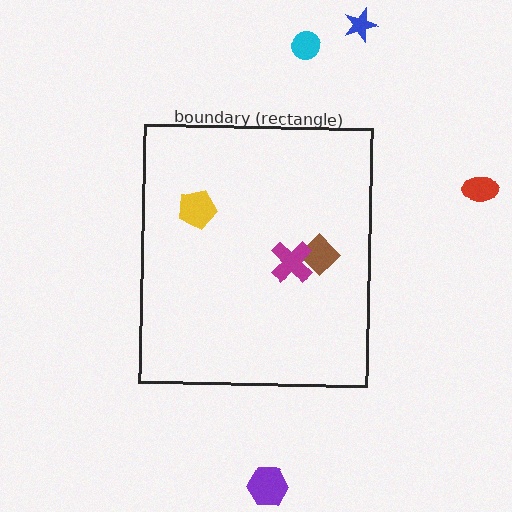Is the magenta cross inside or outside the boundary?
Inside.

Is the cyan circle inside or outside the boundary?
Outside.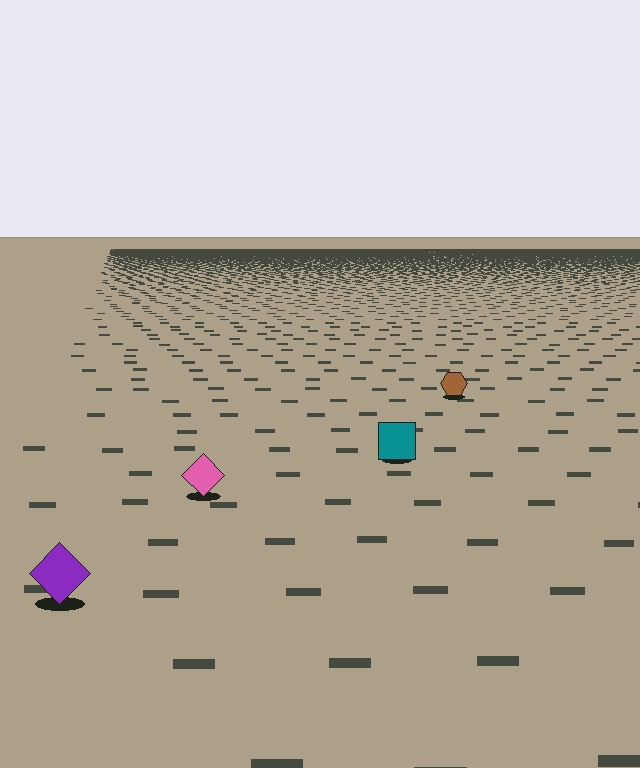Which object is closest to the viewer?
The purple diamond is closest. The texture marks near it are larger and more spread out.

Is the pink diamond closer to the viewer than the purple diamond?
No. The purple diamond is closer — you can tell from the texture gradient: the ground texture is coarser near it.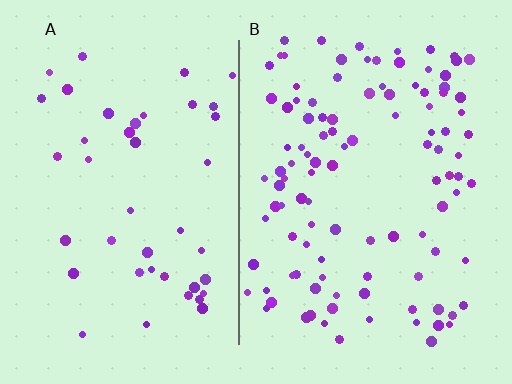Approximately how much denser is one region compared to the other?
Approximately 2.4× — region B over region A.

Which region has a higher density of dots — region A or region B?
B (the right).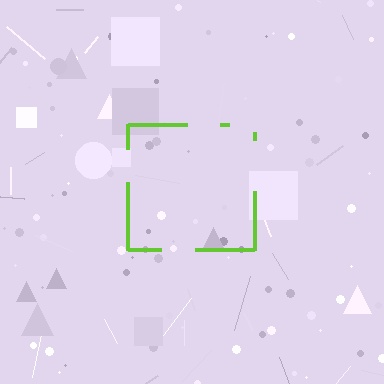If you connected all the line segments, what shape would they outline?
They would outline a square.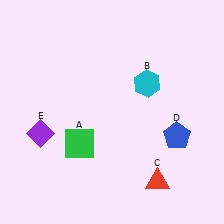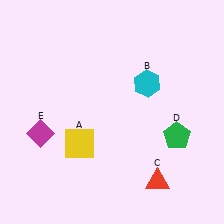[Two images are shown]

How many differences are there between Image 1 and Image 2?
There are 3 differences between the two images.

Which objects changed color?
A changed from green to yellow. D changed from blue to green. E changed from purple to magenta.